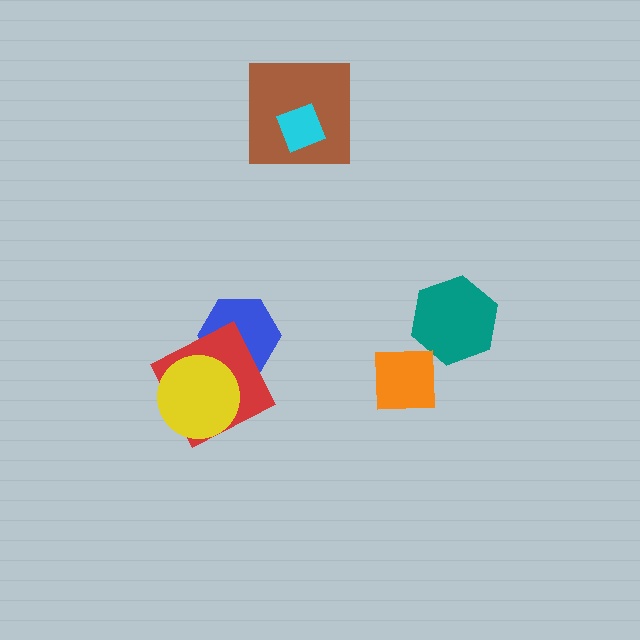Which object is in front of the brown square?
The cyan diamond is in front of the brown square.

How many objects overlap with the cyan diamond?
1 object overlaps with the cyan diamond.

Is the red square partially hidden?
Yes, it is partially covered by another shape.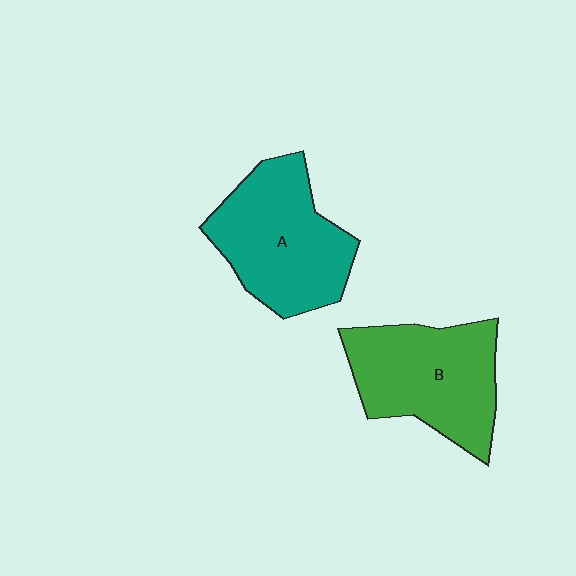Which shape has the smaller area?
Shape B (green).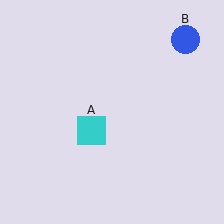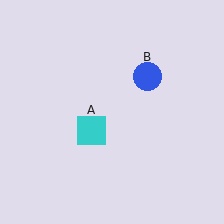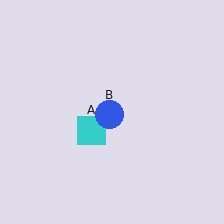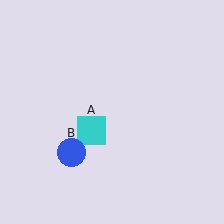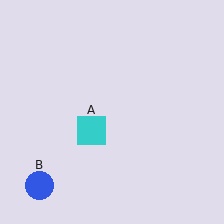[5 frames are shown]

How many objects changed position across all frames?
1 object changed position: blue circle (object B).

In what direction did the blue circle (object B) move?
The blue circle (object B) moved down and to the left.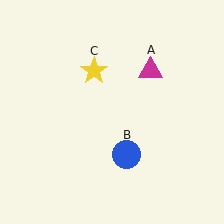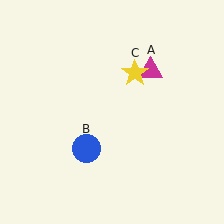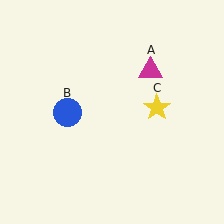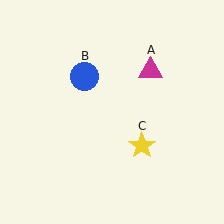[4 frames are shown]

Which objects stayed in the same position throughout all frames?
Magenta triangle (object A) remained stationary.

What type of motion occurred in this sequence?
The blue circle (object B), yellow star (object C) rotated clockwise around the center of the scene.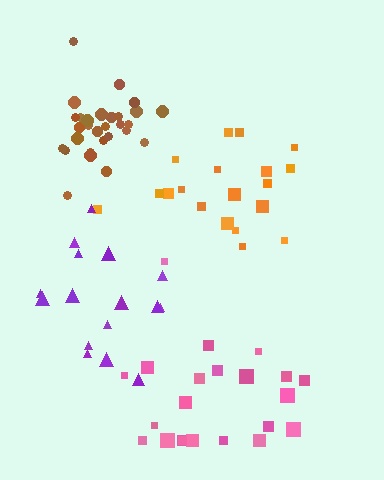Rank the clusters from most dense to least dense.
brown, purple, orange, pink.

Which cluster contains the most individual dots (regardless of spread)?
Brown (29).